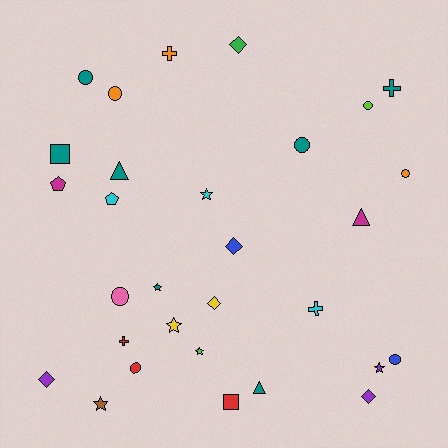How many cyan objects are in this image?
There are 3 cyan objects.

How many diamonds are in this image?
There are 5 diamonds.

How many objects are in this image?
There are 30 objects.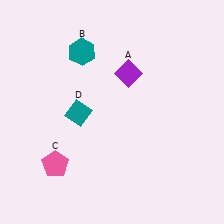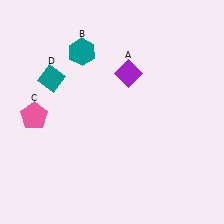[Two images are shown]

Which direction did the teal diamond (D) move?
The teal diamond (D) moved up.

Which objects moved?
The objects that moved are: the pink pentagon (C), the teal diamond (D).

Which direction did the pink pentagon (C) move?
The pink pentagon (C) moved up.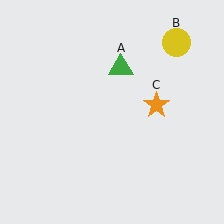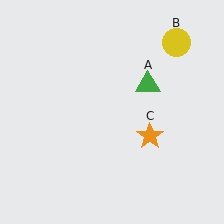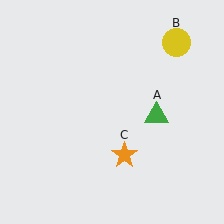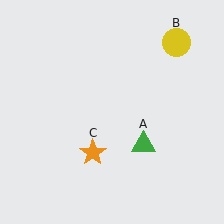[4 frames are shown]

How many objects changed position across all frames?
2 objects changed position: green triangle (object A), orange star (object C).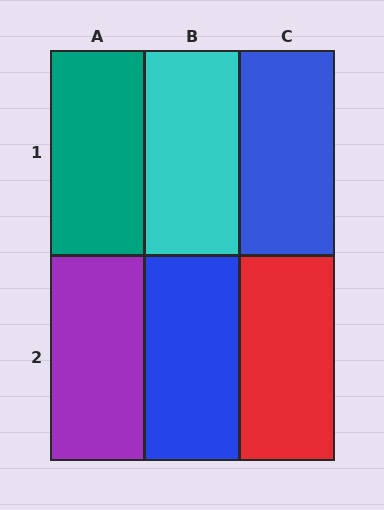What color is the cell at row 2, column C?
Red.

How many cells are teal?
1 cell is teal.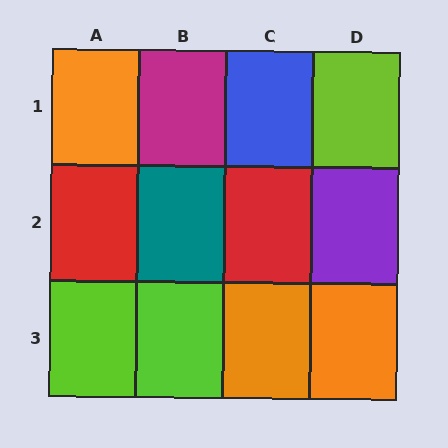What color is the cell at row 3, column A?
Lime.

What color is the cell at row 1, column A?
Orange.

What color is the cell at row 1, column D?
Lime.